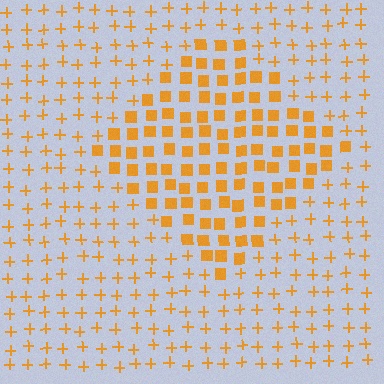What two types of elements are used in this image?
The image uses squares inside the diamond region and plus signs outside it.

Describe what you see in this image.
The image is filled with small orange elements arranged in a uniform grid. A diamond-shaped region contains squares, while the surrounding area contains plus signs. The boundary is defined purely by the change in element shape.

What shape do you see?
I see a diamond.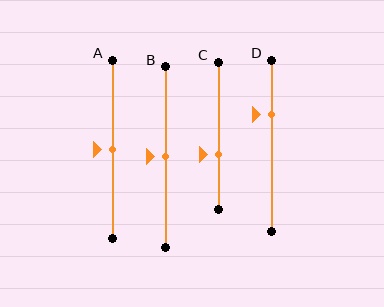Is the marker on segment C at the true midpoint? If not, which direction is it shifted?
No, the marker on segment C is shifted downward by about 12% of the segment length.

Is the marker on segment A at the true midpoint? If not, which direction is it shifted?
Yes, the marker on segment A is at the true midpoint.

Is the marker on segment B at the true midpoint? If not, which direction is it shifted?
Yes, the marker on segment B is at the true midpoint.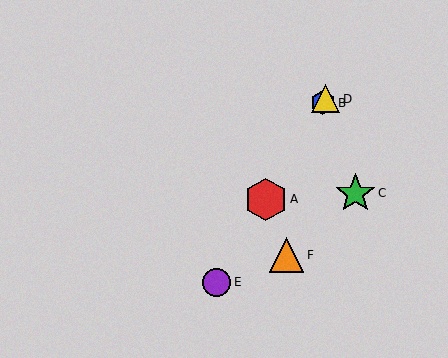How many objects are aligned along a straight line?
4 objects (A, B, D, E) are aligned along a straight line.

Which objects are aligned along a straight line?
Objects A, B, D, E are aligned along a straight line.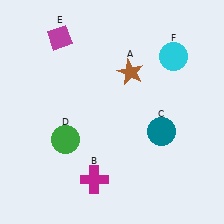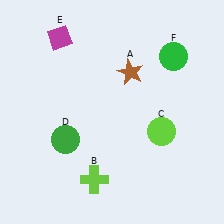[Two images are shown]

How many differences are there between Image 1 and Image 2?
There are 3 differences between the two images.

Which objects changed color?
B changed from magenta to lime. C changed from teal to lime. F changed from cyan to green.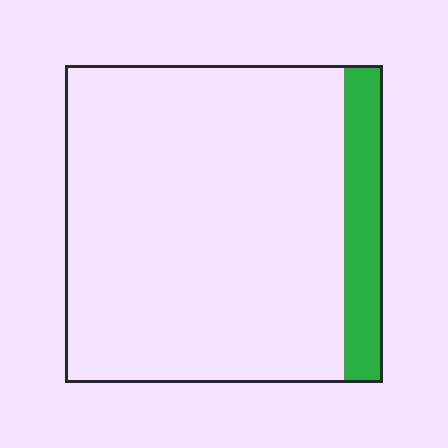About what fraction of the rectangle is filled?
About one eighth (1/8).